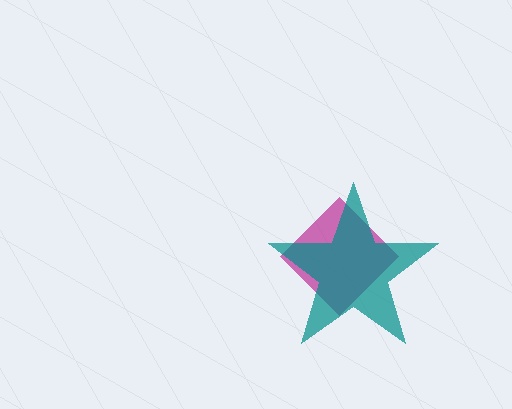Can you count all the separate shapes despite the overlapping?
Yes, there are 2 separate shapes.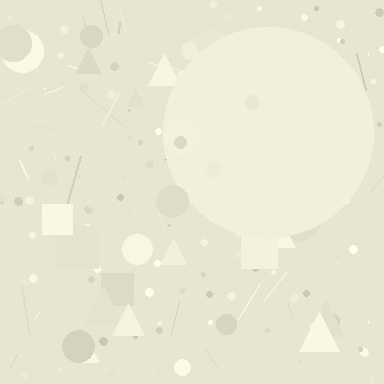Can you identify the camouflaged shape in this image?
The camouflaged shape is a circle.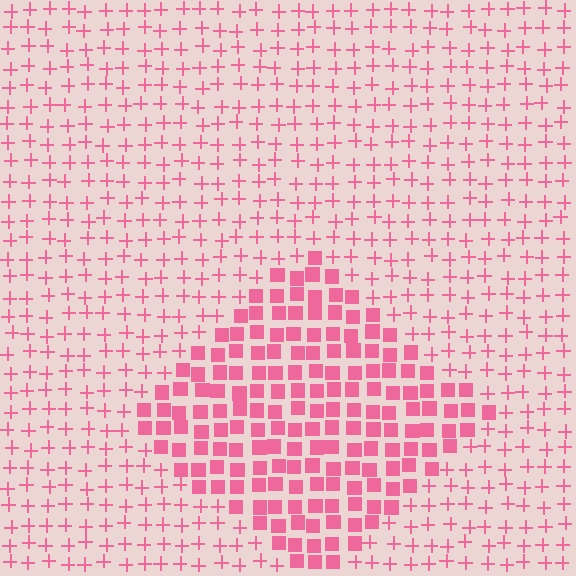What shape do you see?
I see a diamond.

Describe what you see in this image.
The image is filled with small pink elements arranged in a uniform grid. A diamond-shaped region contains squares, while the surrounding area contains plus signs. The boundary is defined purely by the change in element shape.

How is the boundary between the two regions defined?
The boundary is defined by a change in element shape: squares inside vs. plus signs outside. All elements share the same color and spacing.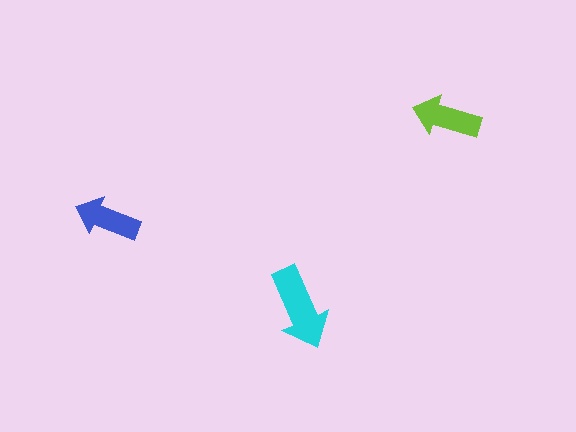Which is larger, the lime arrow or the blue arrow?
The lime one.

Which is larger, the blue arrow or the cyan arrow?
The cyan one.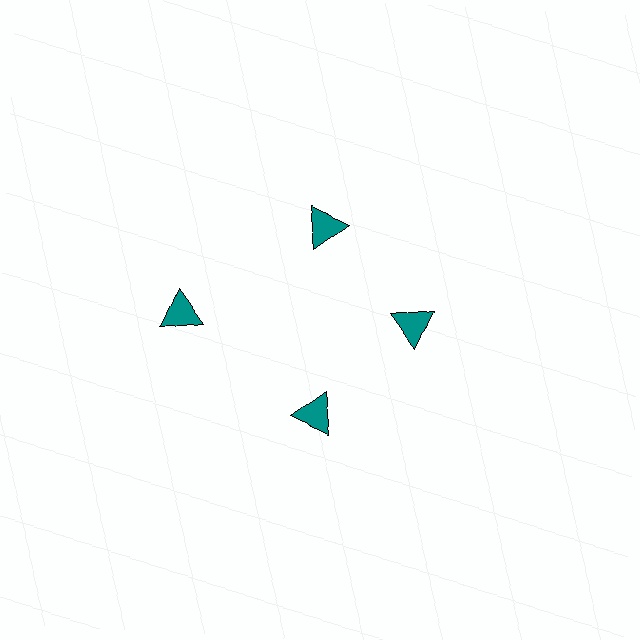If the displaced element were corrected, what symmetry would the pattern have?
It would have 4-fold rotational symmetry — the pattern would map onto itself every 90 degrees.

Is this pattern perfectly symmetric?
No. The 4 teal triangles are arranged in a ring, but one element near the 9 o'clock position is pushed outward from the center, breaking the 4-fold rotational symmetry.